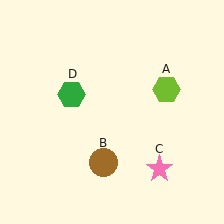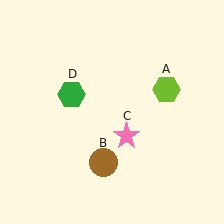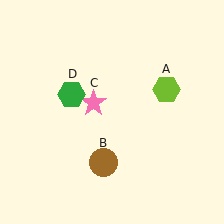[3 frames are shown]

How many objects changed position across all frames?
1 object changed position: pink star (object C).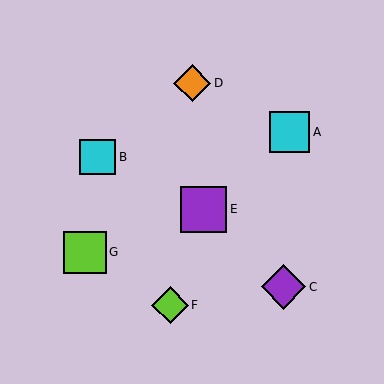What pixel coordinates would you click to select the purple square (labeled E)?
Click at (204, 209) to select the purple square E.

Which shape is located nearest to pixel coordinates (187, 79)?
The orange diamond (labeled D) at (192, 83) is nearest to that location.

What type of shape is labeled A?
Shape A is a cyan square.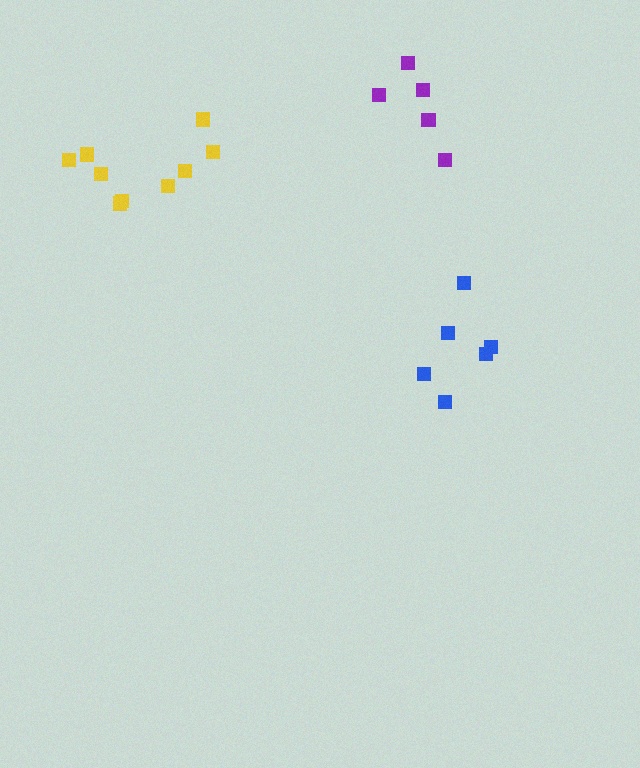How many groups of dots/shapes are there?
There are 3 groups.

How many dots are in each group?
Group 1: 6 dots, Group 2: 5 dots, Group 3: 9 dots (20 total).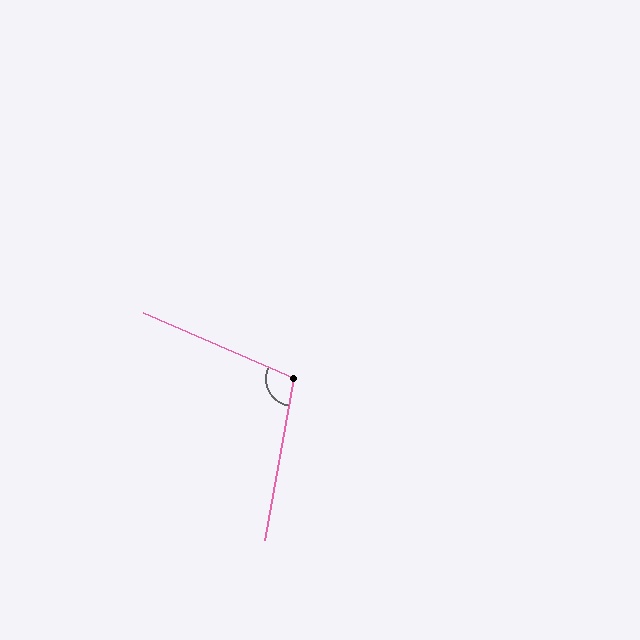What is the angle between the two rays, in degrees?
Approximately 104 degrees.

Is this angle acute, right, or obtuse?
It is obtuse.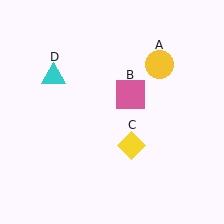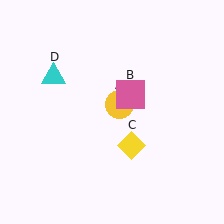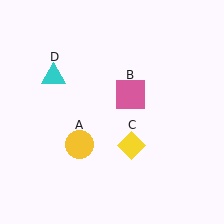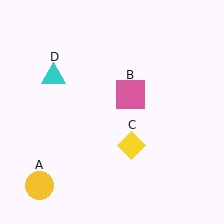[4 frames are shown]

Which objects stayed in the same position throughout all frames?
Pink square (object B) and yellow diamond (object C) and cyan triangle (object D) remained stationary.